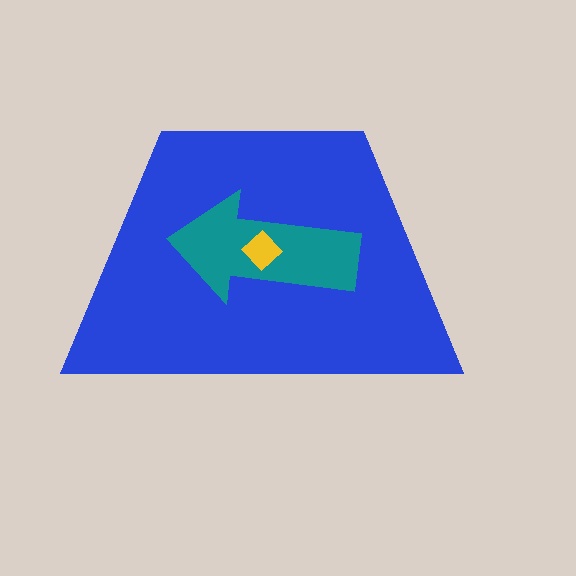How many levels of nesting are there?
3.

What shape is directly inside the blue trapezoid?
The teal arrow.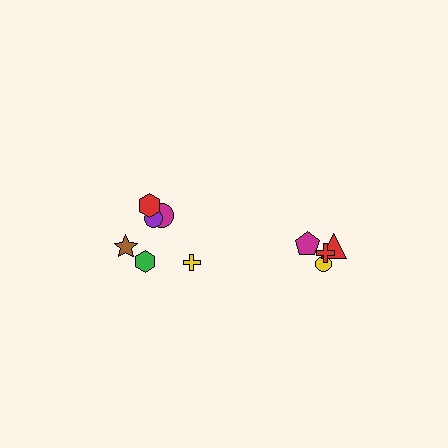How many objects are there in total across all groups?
There are 10 objects.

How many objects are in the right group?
There are 4 objects.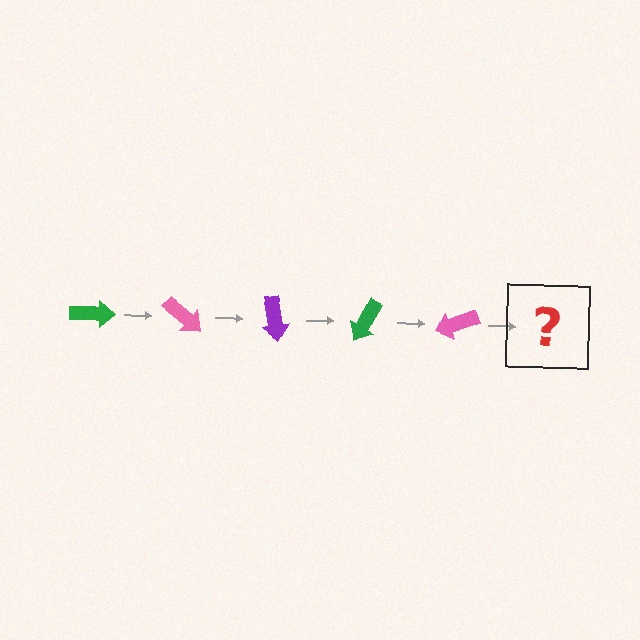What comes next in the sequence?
The next element should be a purple arrow, rotated 200 degrees from the start.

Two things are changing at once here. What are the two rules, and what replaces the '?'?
The two rules are that it rotates 40 degrees each step and the color cycles through green, pink, and purple. The '?' should be a purple arrow, rotated 200 degrees from the start.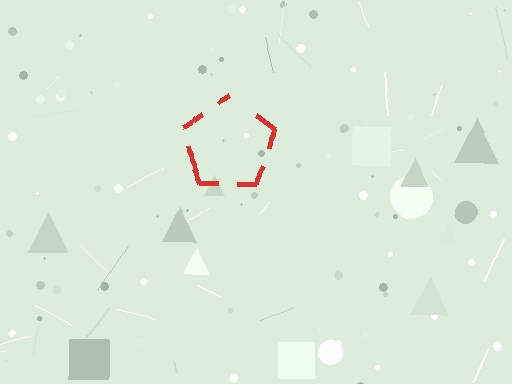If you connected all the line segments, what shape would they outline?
They would outline a pentagon.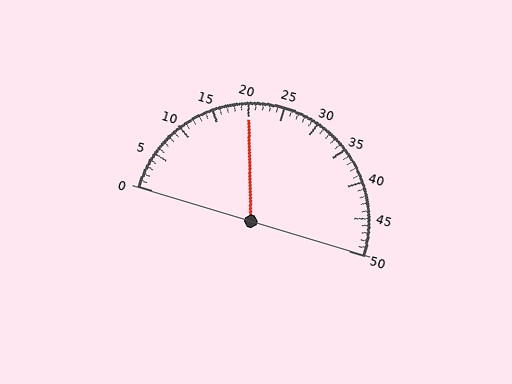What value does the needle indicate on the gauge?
The needle indicates approximately 20.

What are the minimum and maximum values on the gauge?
The gauge ranges from 0 to 50.